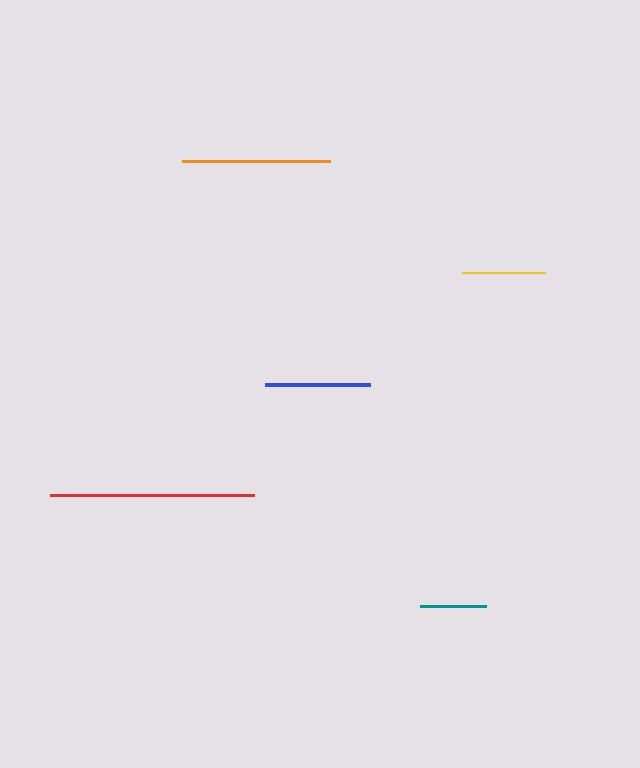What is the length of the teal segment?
The teal segment is approximately 66 pixels long.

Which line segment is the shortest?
The teal line is the shortest at approximately 66 pixels.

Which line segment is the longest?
The red line is the longest at approximately 204 pixels.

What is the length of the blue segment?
The blue segment is approximately 105 pixels long.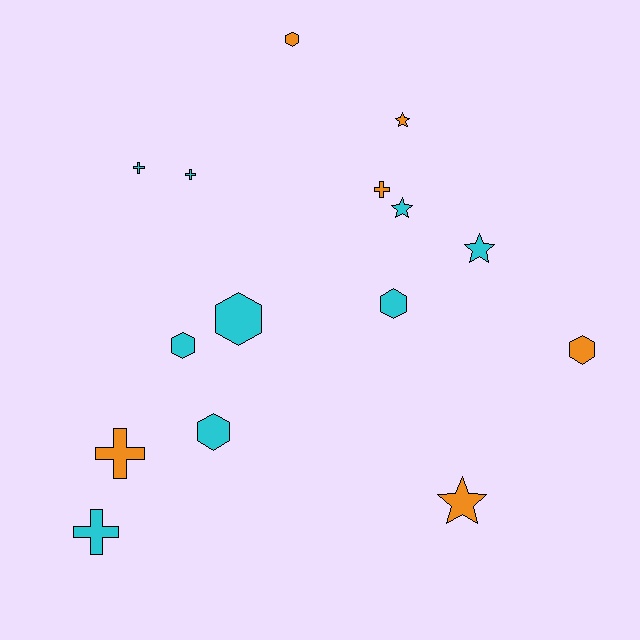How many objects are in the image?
There are 15 objects.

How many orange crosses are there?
There are 2 orange crosses.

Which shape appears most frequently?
Hexagon, with 6 objects.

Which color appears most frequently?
Cyan, with 9 objects.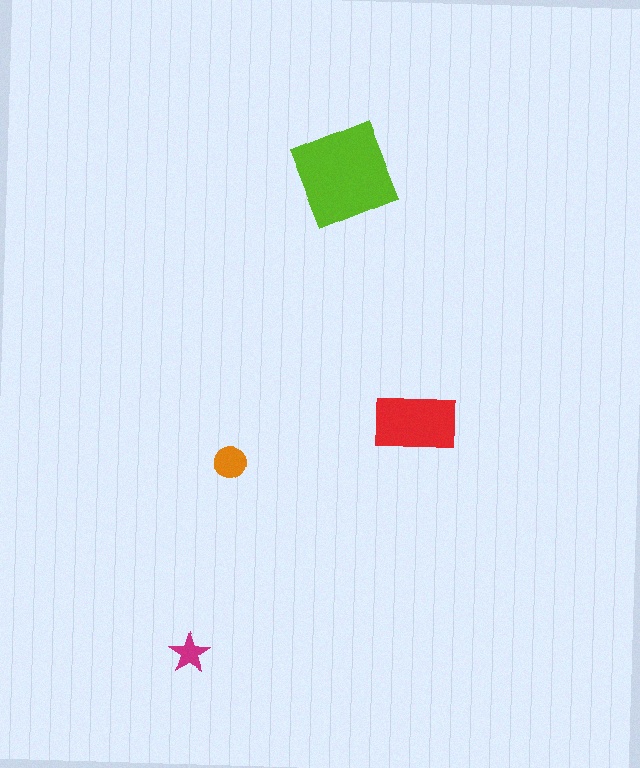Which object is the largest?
The lime diamond.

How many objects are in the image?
There are 4 objects in the image.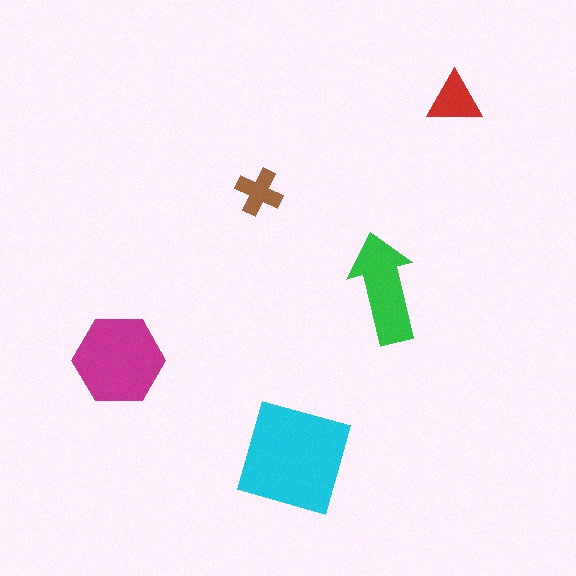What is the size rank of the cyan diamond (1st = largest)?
1st.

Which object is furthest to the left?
The magenta hexagon is leftmost.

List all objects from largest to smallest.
The cyan diamond, the magenta hexagon, the green arrow, the red triangle, the brown cross.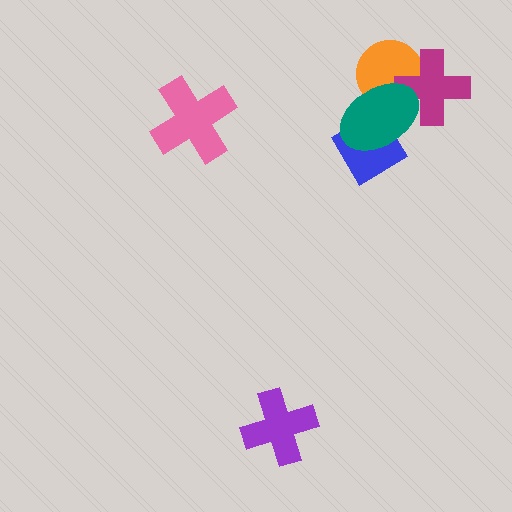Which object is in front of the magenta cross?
The teal ellipse is in front of the magenta cross.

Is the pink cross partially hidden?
No, no other shape covers it.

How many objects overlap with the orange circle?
2 objects overlap with the orange circle.